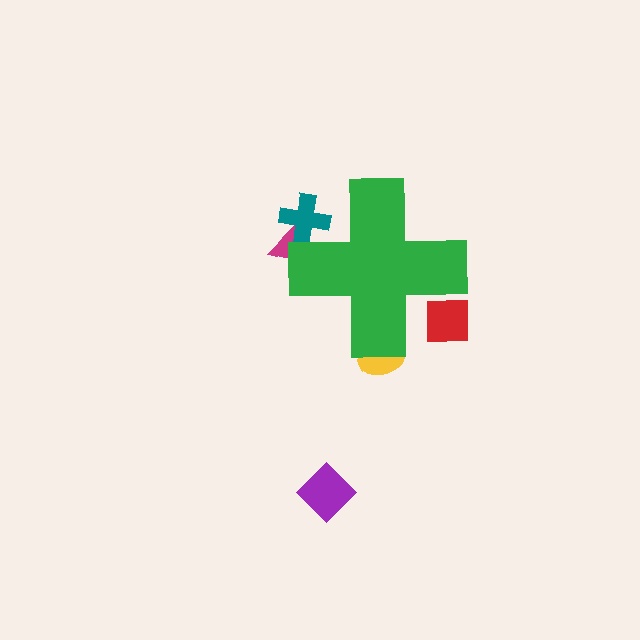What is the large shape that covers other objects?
A green cross.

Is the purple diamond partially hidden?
No, the purple diamond is fully visible.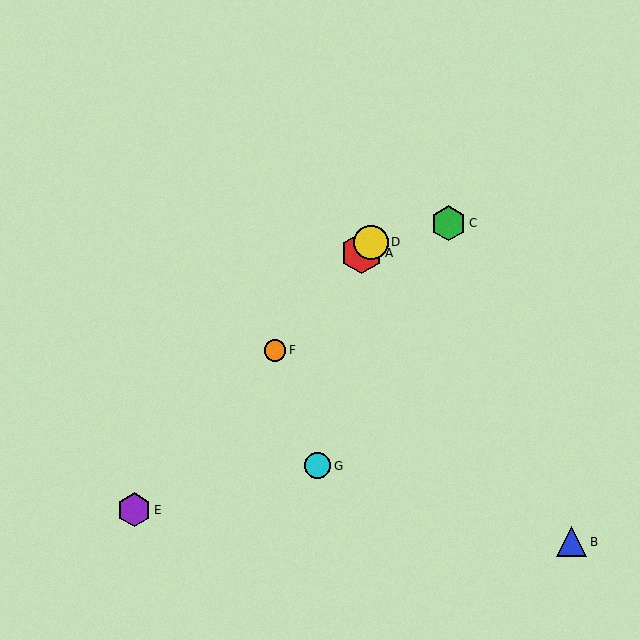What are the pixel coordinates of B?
Object B is at (572, 542).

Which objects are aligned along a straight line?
Objects A, D, E, F are aligned along a straight line.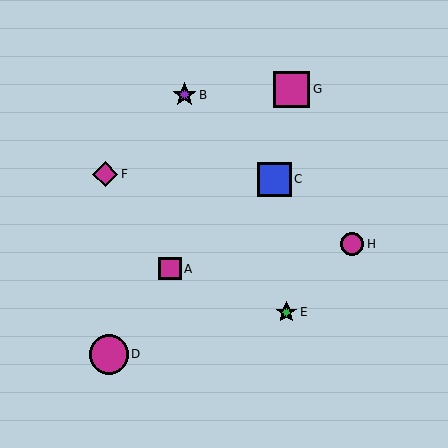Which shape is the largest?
The magenta circle (labeled D) is the largest.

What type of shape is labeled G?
Shape G is a magenta square.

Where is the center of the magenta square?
The center of the magenta square is at (292, 89).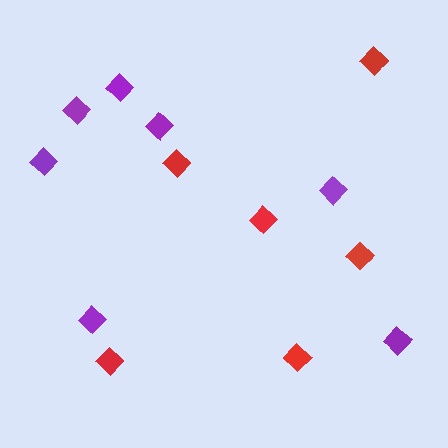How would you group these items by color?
There are 2 groups: one group of red diamonds (6) and one group of purple diamonds (7).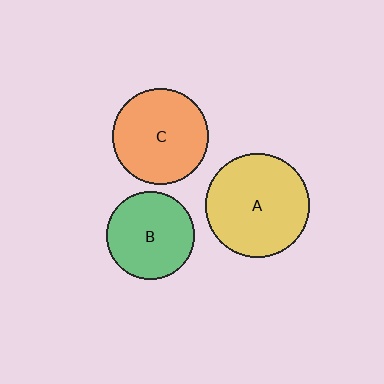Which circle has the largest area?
Circle A (yellow).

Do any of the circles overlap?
No, none of the circles overlap.